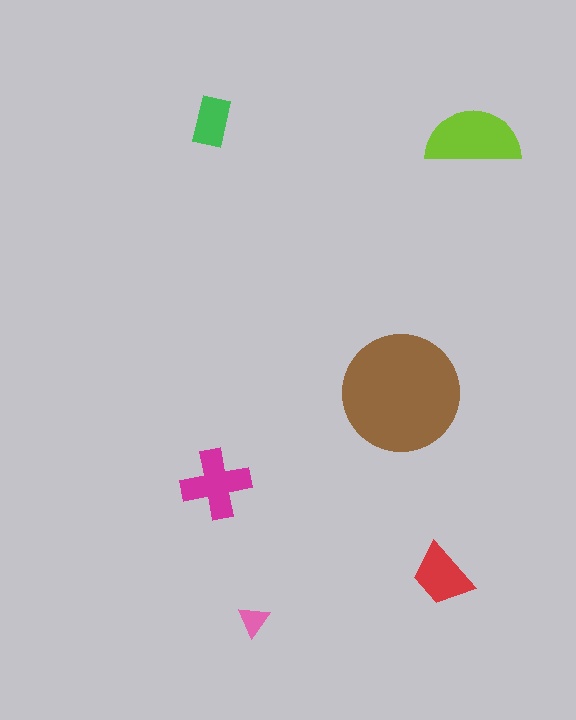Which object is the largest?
The brown circle.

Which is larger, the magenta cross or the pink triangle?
The magenta cross.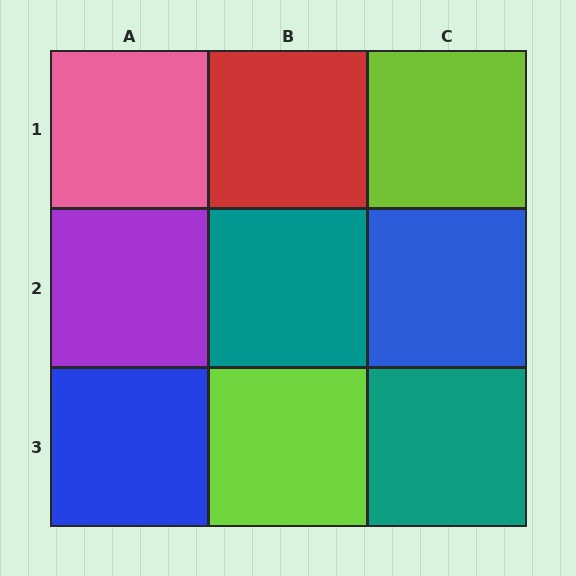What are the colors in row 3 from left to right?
Blue, lime, teal.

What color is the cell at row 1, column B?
Red.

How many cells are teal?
2 cells are teal.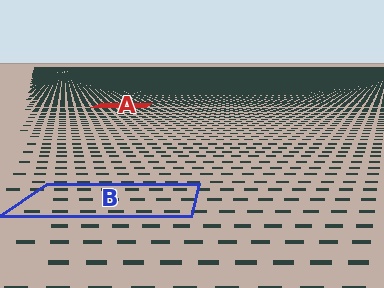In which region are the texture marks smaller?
The texture marks are smaller in region A, because it is farther away.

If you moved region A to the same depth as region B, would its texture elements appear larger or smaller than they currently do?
They would appear larger. At a closer depth, the same texture elements are projected at a bigger on-screen size.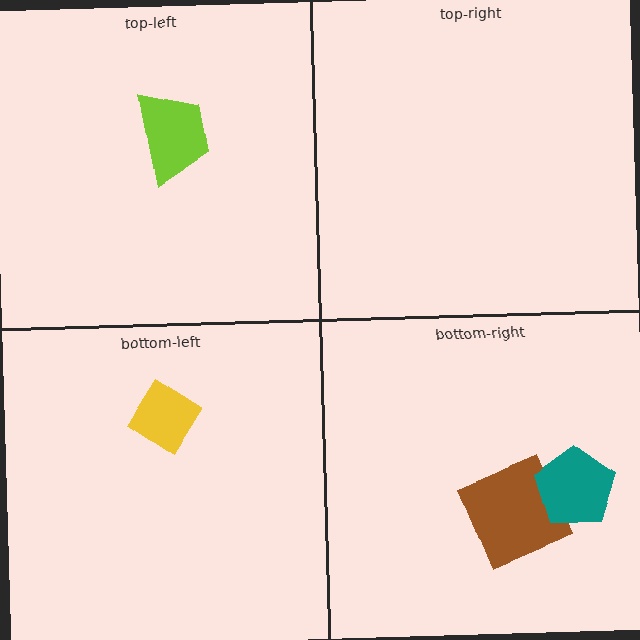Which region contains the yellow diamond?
The bottom-left region.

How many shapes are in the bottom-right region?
2.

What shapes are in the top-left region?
The lime trapezoid.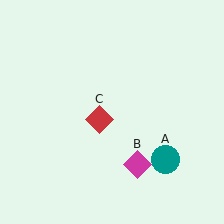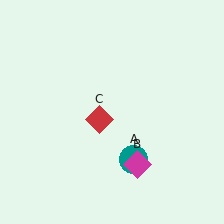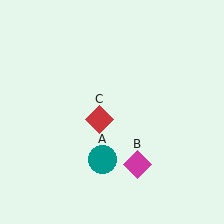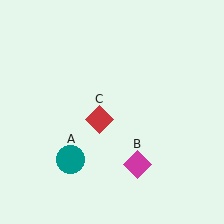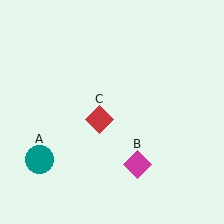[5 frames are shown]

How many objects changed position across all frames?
1 object changed position: teal circle (object A).